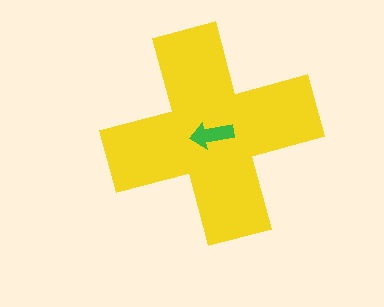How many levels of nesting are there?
2.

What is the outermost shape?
The yellow cross.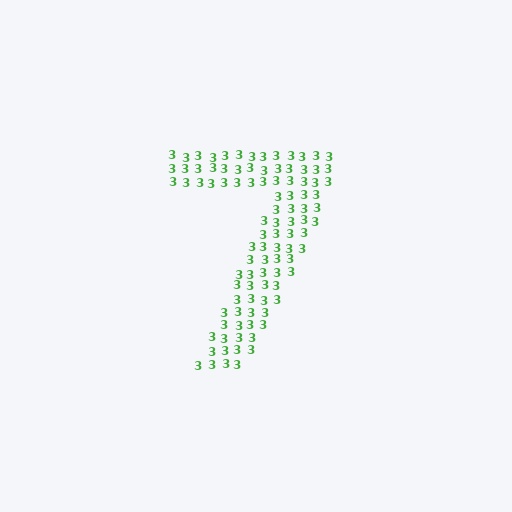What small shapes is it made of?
It is made of small digit 3's.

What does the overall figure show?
The overall figure shows the digit 7.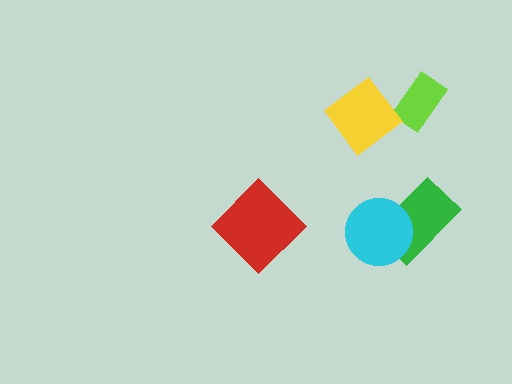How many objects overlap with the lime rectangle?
0 objects overlap with the lime rectangle.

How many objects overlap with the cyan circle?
1 object overlaps with the cyan circle.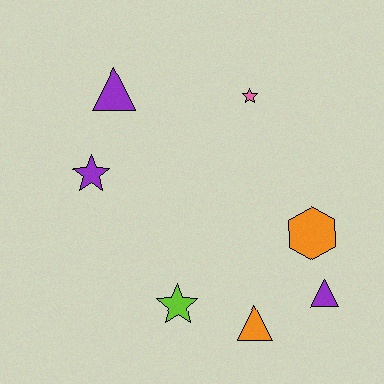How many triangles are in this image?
There are 3 triangles.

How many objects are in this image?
There are 7 objects.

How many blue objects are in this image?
There are no blue objects.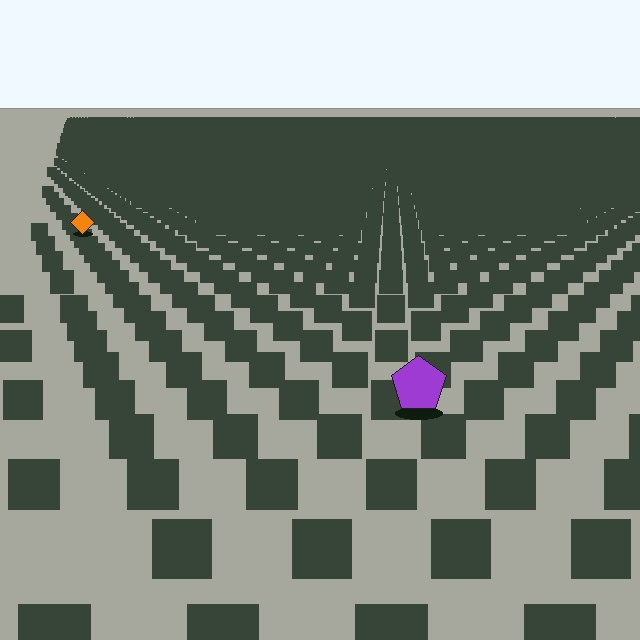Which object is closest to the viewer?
The purple pentagon is closest. The texture marks near it are larger and more spread out.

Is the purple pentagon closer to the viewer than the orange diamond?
Yes. The purple pentagon is closer — you can tell from the texture gradient: the ground texture is coarser near it.